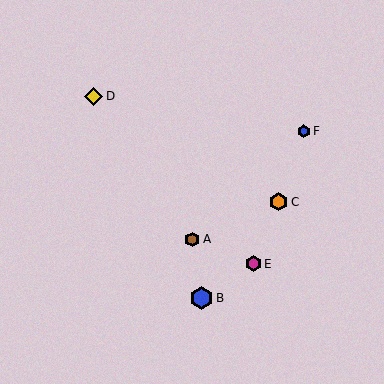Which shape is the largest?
The blue hexagon (labeled B) is the largest.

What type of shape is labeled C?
Shape C is an orange hexagon.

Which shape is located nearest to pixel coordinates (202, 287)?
The blue hexagon (labeled B) at (202, 298) is nearest to that location.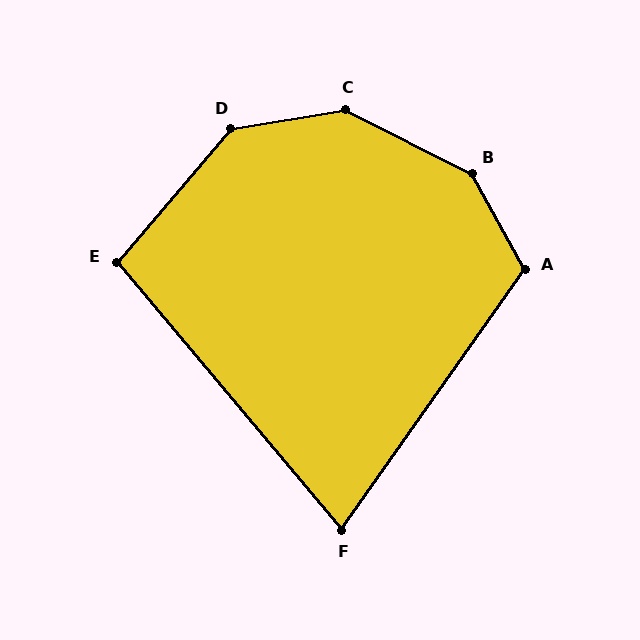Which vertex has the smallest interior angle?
F, at approximately 75 degrees.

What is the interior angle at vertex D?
Approximately 139 degrees (obtuse).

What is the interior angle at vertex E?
Approximately 100 degrees (obtuse).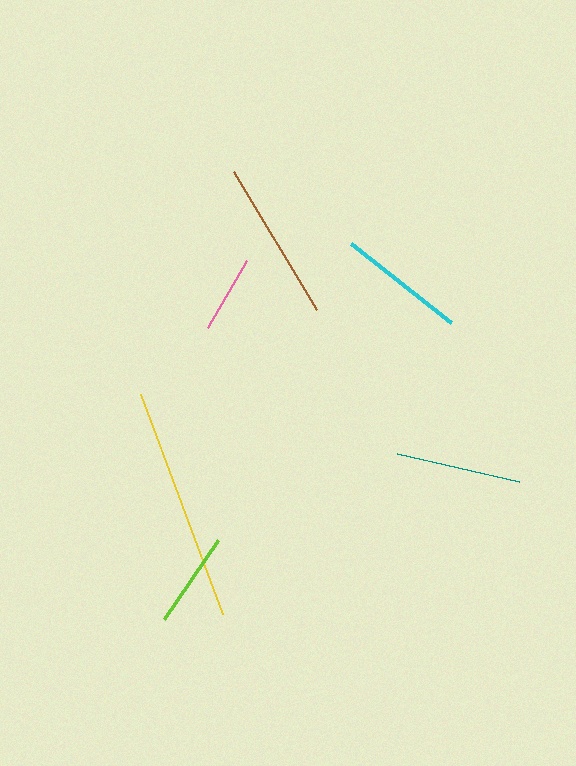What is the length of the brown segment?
The brown segment is approximately 160 pixels long.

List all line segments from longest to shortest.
From longest to shortest: yellow, brown, cyan, teal, lime, pink.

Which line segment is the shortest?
The pink line is the shortest at approximately 78 pixels.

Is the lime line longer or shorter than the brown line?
The brown line is longer than the lime line.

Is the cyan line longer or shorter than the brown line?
The brown line is longer than the cyan line.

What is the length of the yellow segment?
The yellow segment is approximately 235 pixels long.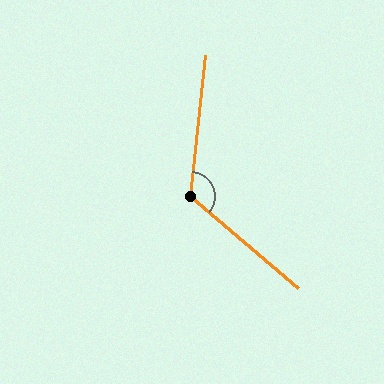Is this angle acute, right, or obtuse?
It is obtuse.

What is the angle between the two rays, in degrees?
Approximately 124 degrees.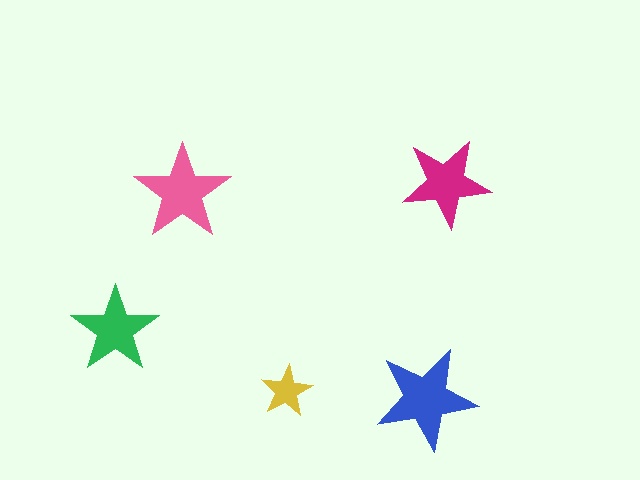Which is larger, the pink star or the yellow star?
The pink one.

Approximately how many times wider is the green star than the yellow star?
About 1.5 times wider.